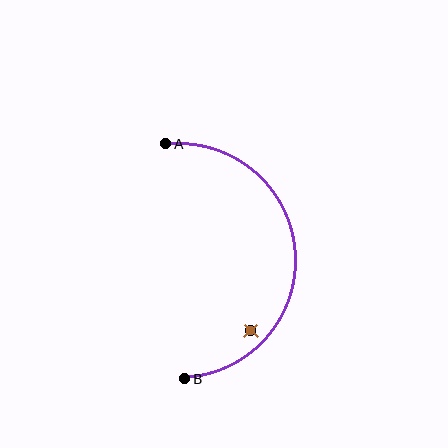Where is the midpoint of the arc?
The arc midpoint is the point on the curve farthest from the straight line joining A and B. It sits to the right of that line.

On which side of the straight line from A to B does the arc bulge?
The arc bulges to the right of the straight line connecting A and B.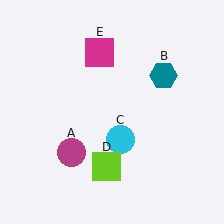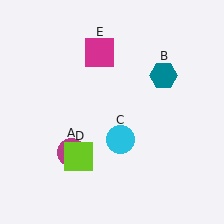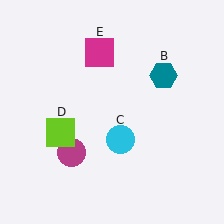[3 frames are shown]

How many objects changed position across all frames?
1 object changed position: lime square (object D).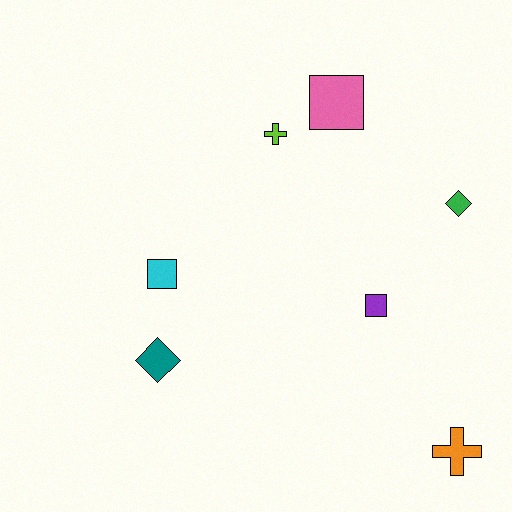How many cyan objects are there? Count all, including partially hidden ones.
There is 1 cyan object.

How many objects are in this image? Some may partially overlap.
There are 7 objects.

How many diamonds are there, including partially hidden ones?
There are 2 diamonds.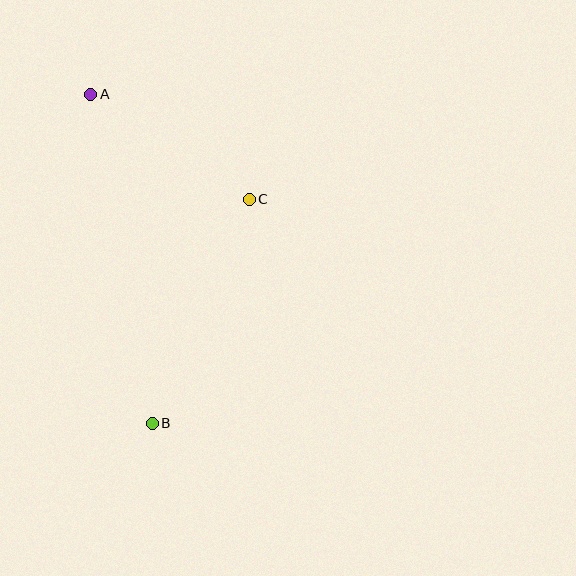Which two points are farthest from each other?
Points A and B are farthest from each other.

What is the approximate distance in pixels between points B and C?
The distance between B and C is approximately 244 pixels.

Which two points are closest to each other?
Points A and C are closest to each other.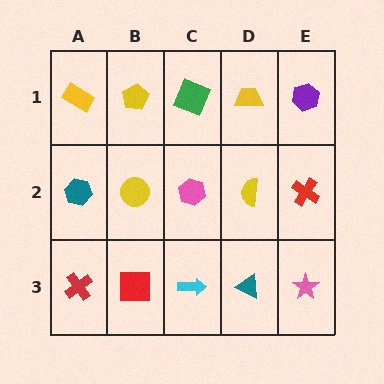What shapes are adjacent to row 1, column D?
A yellow semicircle (row 2, column D), a green square (row 1, column C), a purple hexagon (row 1, column E).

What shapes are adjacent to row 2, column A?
A yellow rectangle (row 1, column A), a red cross (row 3, column A), a yellow circle (row 2, column B).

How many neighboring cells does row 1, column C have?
3.